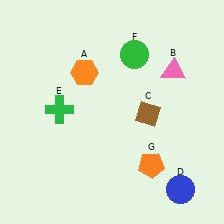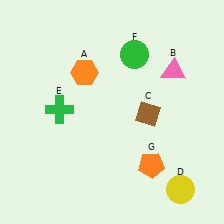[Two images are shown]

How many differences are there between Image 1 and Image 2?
There is 1 difference between the two images.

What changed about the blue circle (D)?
In Image 1, D is blue. In Image 2, it changed to yellow.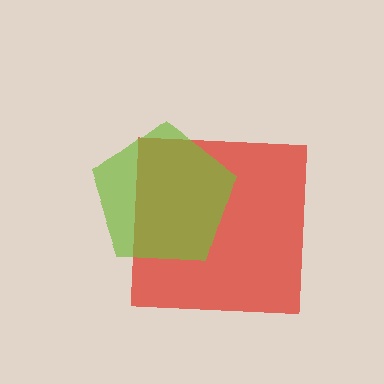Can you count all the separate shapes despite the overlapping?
Yes, there are 2 separate shapes.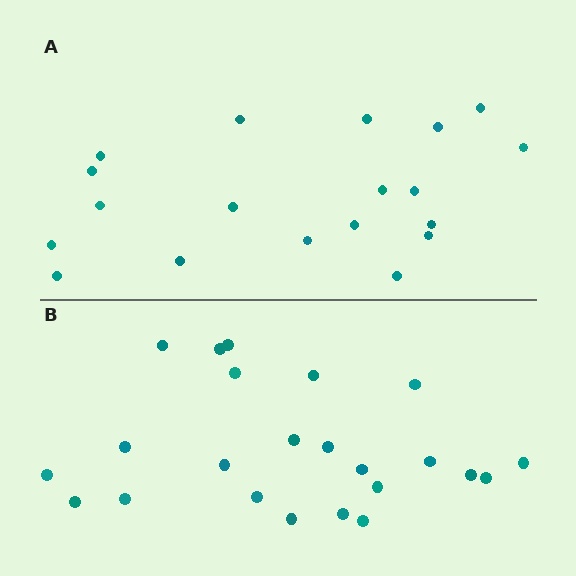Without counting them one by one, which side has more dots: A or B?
Region B (the bottom region) has more dots.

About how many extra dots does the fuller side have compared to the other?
Region B has about 4 more dots than region A.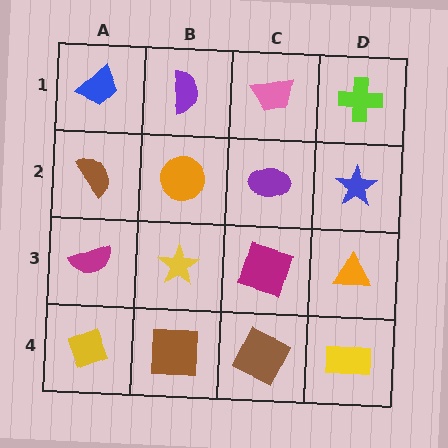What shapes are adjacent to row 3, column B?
An orange circle (row 2, column B), a brown square (row 4, column B), a magenta semicircle (row 3, column A), a magenta square (row 3, column C).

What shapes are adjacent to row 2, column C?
A pink trapezoid (row 1, column C), a magenta square (row 3, column C), an orange circle (row 2, column B), a blue star (row 2, column D).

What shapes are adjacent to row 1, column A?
A brown semicircle (row 2, column A), a purple semicircle (row 1, column B).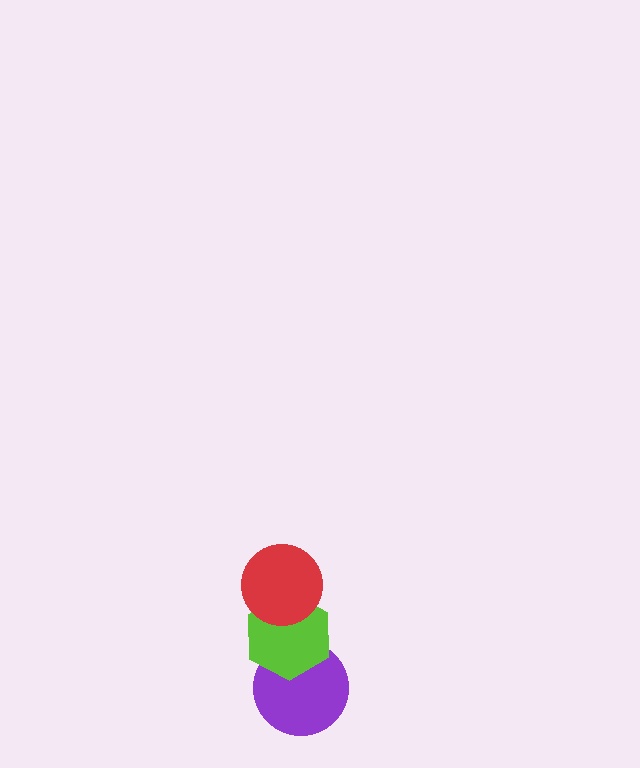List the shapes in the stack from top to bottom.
From top to bottom: the red circle, the lime hexagon, the purple circle.